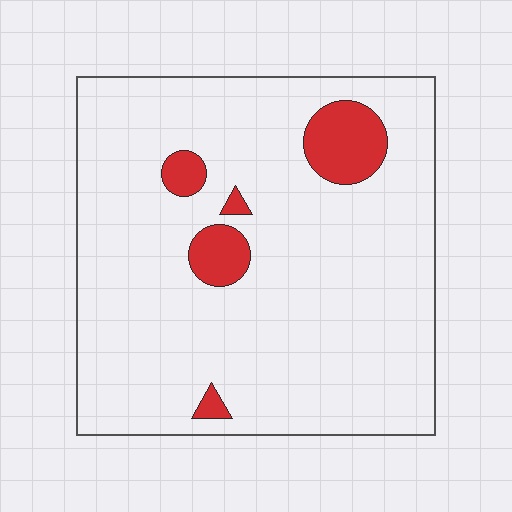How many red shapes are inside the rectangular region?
5.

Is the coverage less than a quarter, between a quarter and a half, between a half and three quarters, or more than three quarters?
Less than a quarter.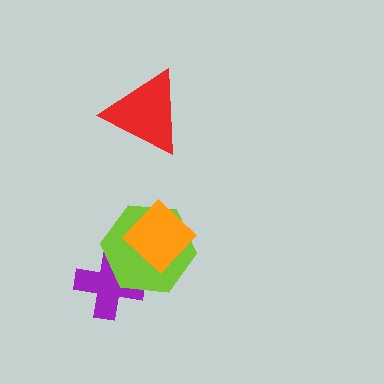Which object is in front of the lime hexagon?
The orange diamond is in front of the lime hexagon.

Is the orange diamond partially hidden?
No, no other shape covers it.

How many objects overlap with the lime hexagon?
2 objects overlap with the lime hexagon.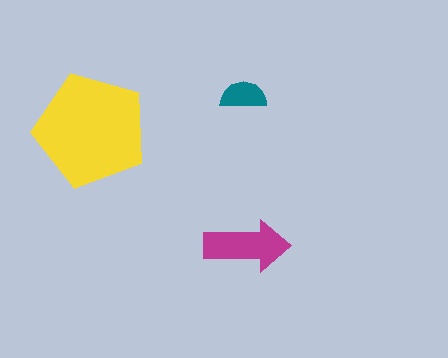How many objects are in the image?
There are 3 objects in the image.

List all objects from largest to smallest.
The yellow pentagon, the magenta arrow, the teal semicircle.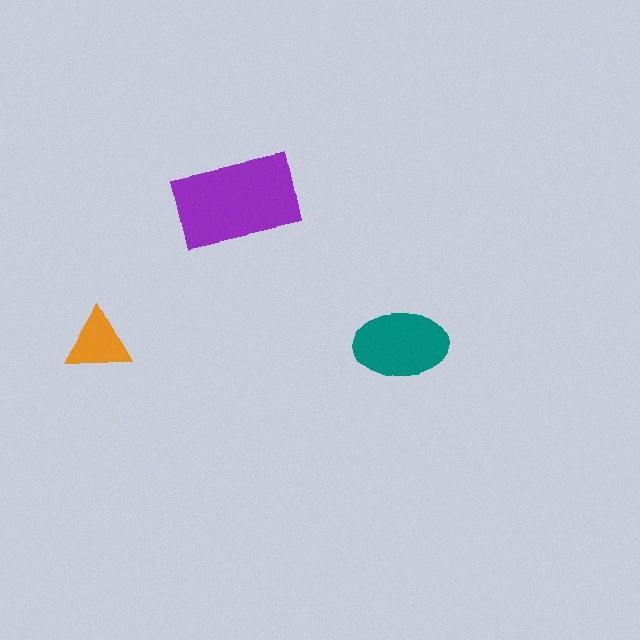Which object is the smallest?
The orange triangle.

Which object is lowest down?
The teal ellipse is bottommost.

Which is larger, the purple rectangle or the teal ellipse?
The purple rectangle.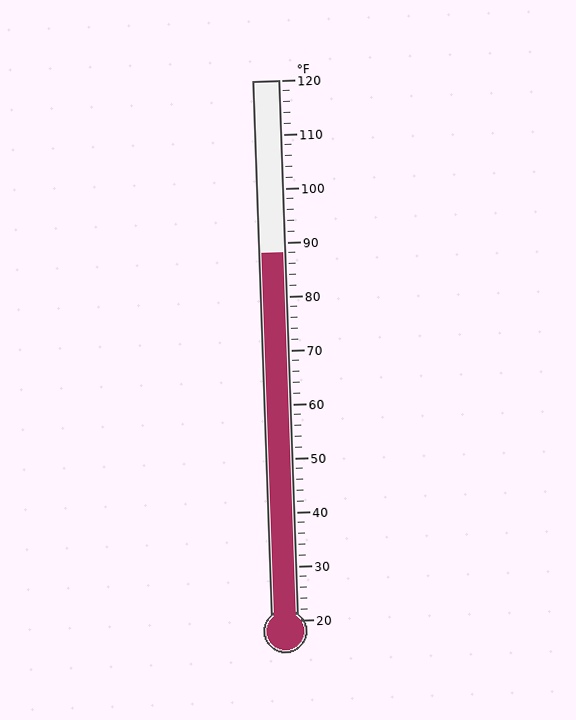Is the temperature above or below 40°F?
The temperature is above 40°F.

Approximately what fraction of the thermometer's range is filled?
The thermometer is filled to approximately 70% of its range.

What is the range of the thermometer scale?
The thermometer scale ranges from 20°F to 120°F.